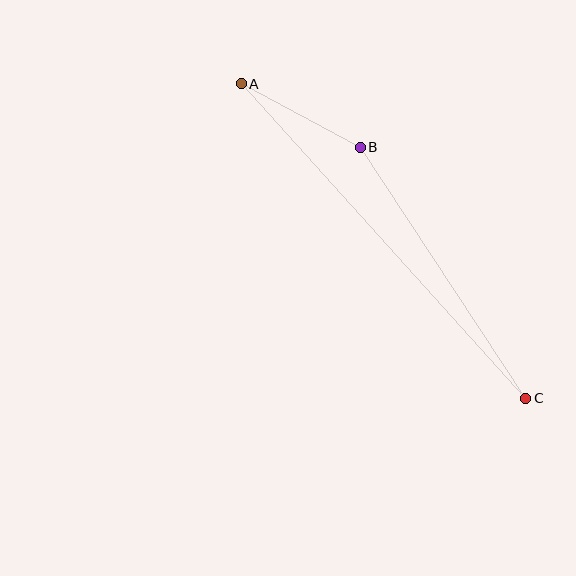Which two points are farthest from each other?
Points A and C are farthest from each other.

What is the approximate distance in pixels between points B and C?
The distance between B and C is approximately 301 pixels.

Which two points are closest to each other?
Points A and B are closest to each other.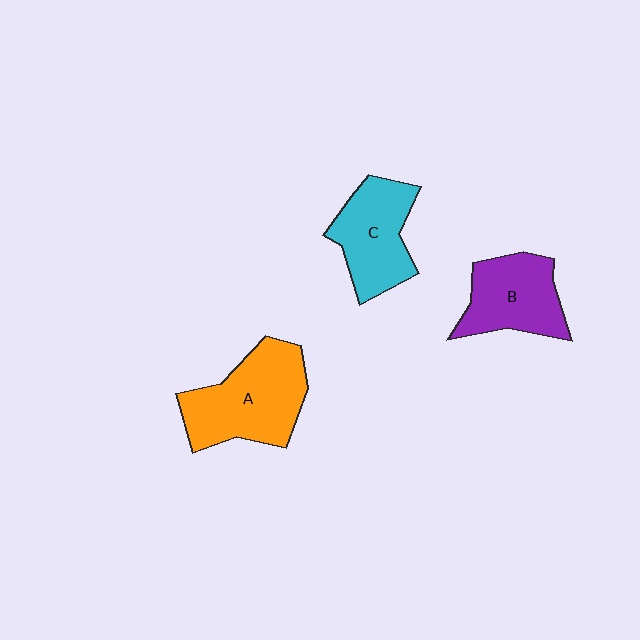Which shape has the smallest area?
Shape B (purple).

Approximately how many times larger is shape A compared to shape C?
Approximately 1.3 times.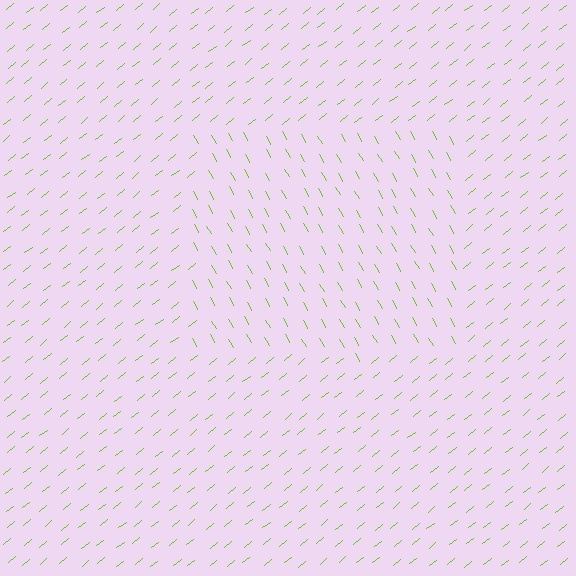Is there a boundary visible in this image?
Yes, there is a texture boundary formed by a change in line orientation.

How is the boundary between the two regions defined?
The boundary is defined purely by a change in line orientation (approximately 81 degrees difference). All lines are the same color and thickness.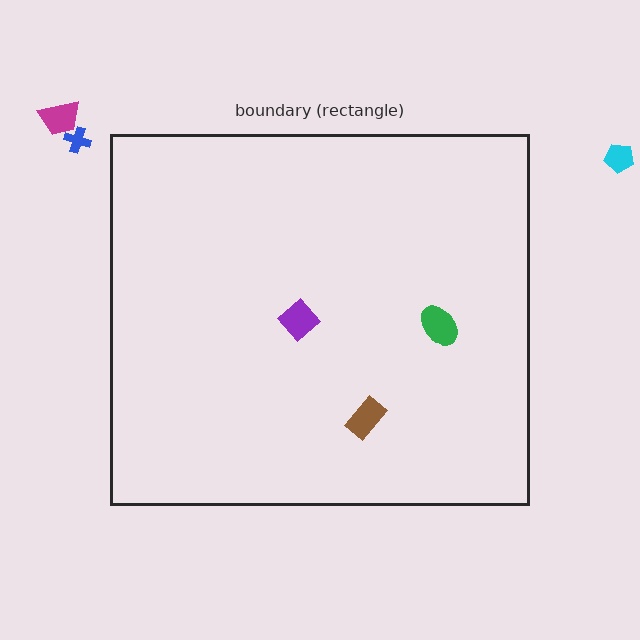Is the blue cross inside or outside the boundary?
Outside.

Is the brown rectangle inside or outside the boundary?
Inside.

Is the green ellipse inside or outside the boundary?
Inside.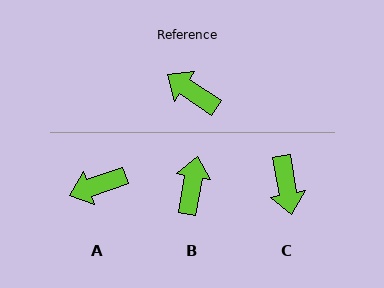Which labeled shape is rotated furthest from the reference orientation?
C, about 134 degrees away.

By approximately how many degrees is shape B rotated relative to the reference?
Approximately 66 degrees clockwise.